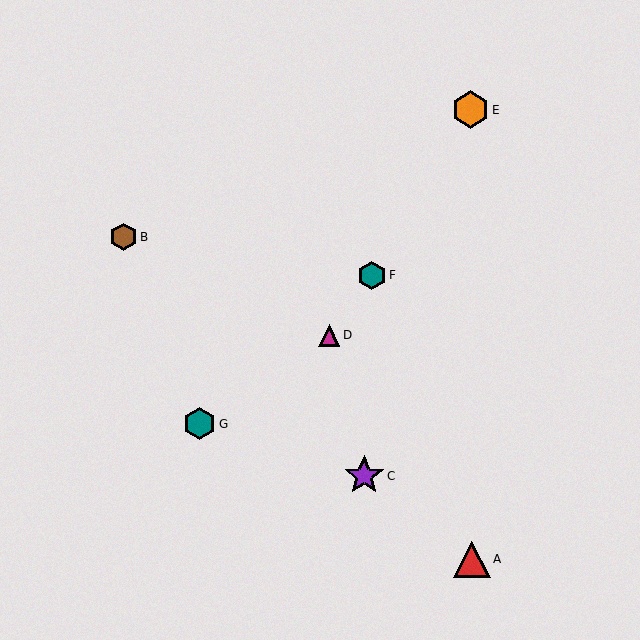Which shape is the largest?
The purple star (labeled C) is the largest.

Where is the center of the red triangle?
The center of the red triangle is at (472, 559).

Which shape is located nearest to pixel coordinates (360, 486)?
The purple star (labeled C) at (364, 476) is nearest to that location.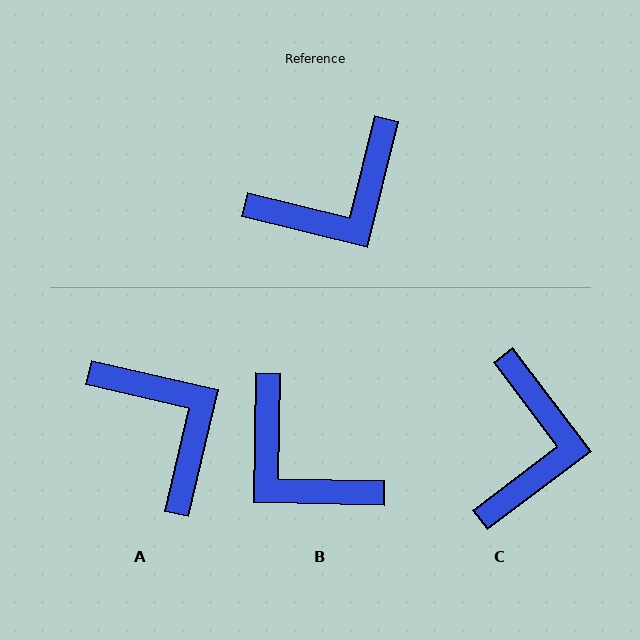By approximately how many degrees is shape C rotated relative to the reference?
Approximately 51 degrees counter-clockwise.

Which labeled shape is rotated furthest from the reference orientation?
A, about 91 degrees away.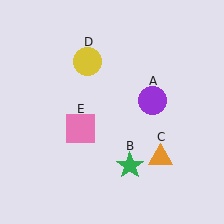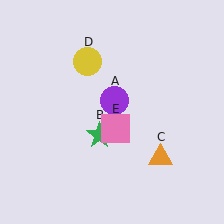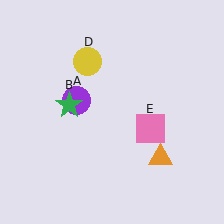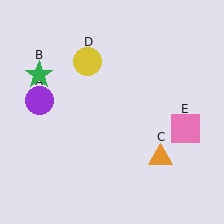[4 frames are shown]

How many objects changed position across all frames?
3 objects changed position: purple circle (object A), green star (object B), pink square (object E).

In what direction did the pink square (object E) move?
The pink square (object E) moved right.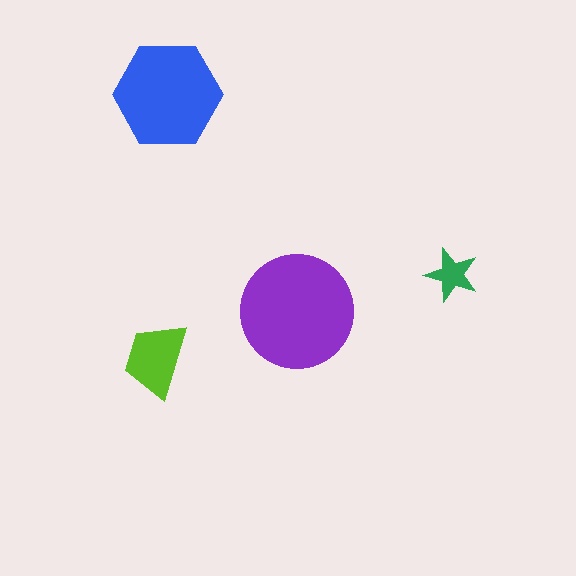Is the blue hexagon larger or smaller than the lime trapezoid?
Larger.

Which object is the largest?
The purple circle.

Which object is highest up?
The blue hexagon is topmost.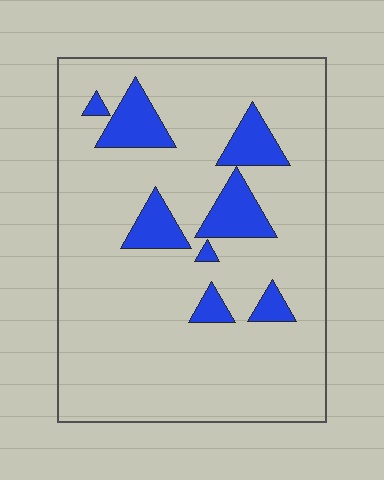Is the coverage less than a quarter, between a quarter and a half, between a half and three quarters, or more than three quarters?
Less than a quarter.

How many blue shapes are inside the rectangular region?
8.